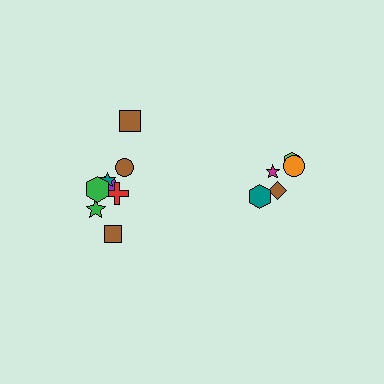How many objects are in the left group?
There are 8 objects.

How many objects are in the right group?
There are 5 objects.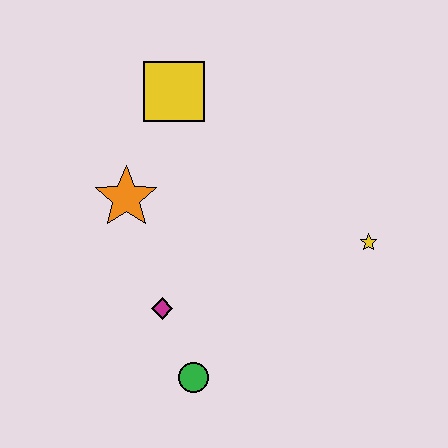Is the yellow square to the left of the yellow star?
Yes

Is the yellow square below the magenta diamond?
No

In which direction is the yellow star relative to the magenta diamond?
The yellow star is to the right of the magenta diamond.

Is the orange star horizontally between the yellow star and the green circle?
No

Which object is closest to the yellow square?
The orange star is closest to the yellow square.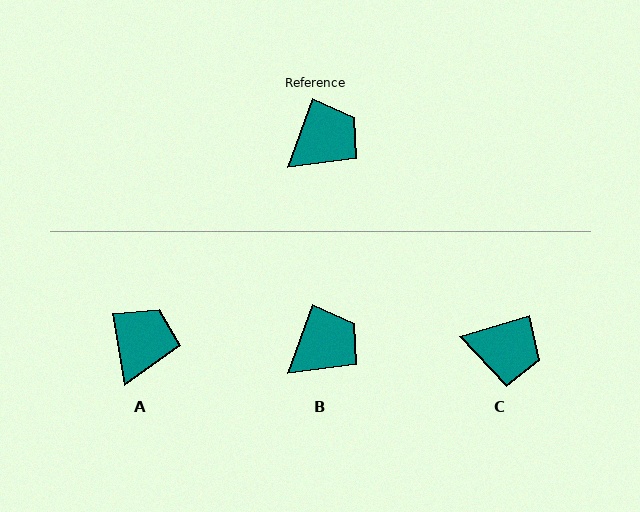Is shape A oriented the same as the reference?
No, it is off by about 29 degrees.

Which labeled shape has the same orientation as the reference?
B.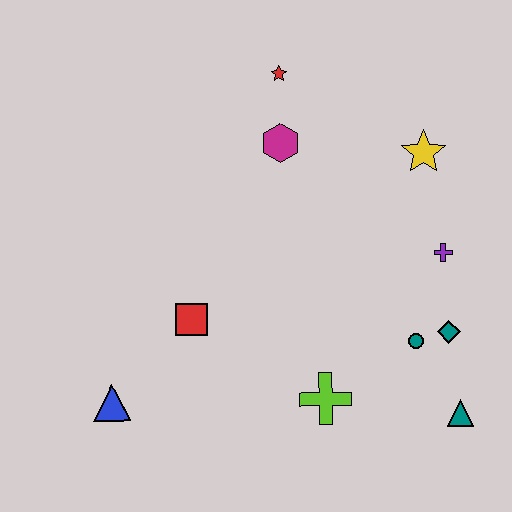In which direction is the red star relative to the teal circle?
The red star is above the teal circle.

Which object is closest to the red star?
The magenta hexagon is closest to the red star.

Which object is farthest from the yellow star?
The blue triangle is farthest from the yellow star.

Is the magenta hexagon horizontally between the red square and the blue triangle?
No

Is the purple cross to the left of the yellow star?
No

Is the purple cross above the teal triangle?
Yes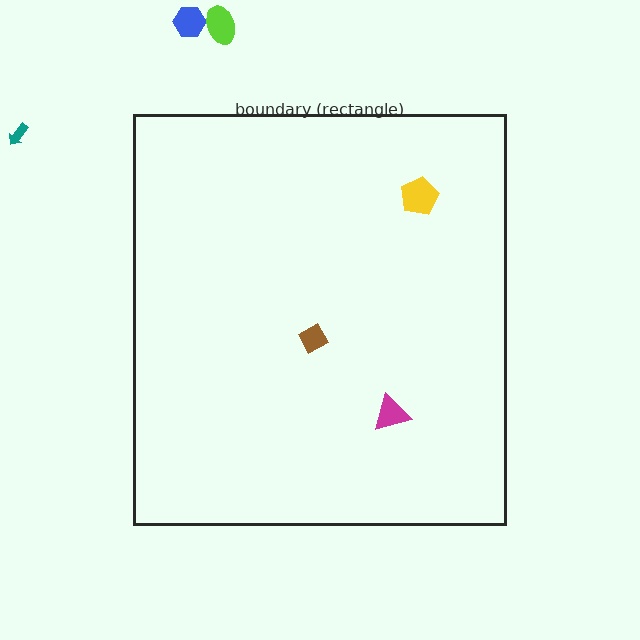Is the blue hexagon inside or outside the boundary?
Outside.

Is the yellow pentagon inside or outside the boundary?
Inside.